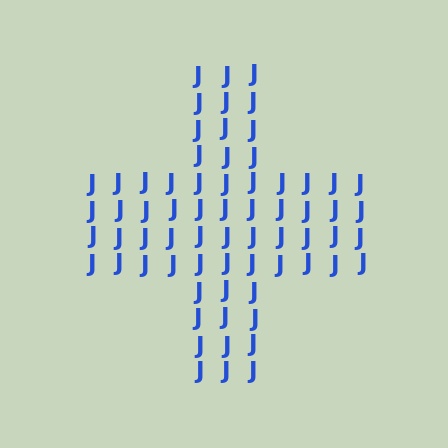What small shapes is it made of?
It is made of small letter J's.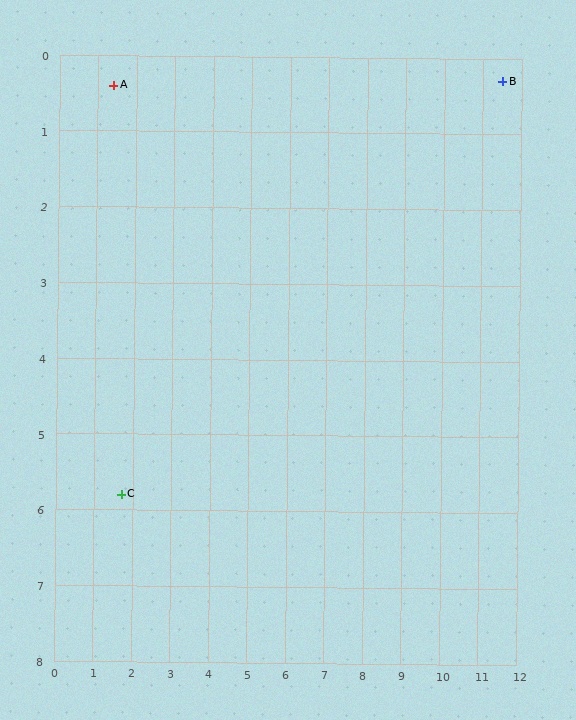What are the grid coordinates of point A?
Point A is at approximately (1.4, 0.4).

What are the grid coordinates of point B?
Point B is at approximately (11.5, 0.3).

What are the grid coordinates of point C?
Point C is at approximately (1.7, 5.8).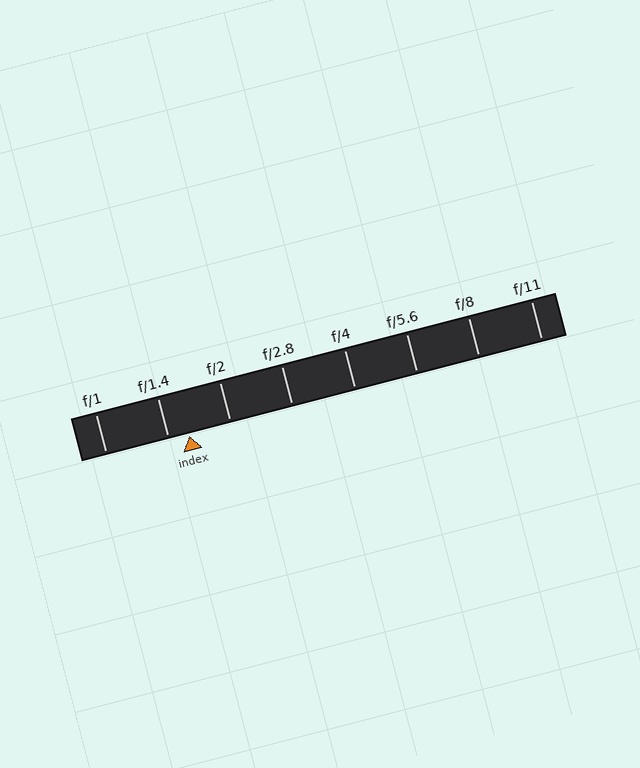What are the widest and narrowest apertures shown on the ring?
The widest aperture shown is f/1 and the narrowest is f/11.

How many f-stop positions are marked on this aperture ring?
There are 8 f-stop positions marked.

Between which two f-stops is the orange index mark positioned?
The index mark is between f/1.4 and f/2.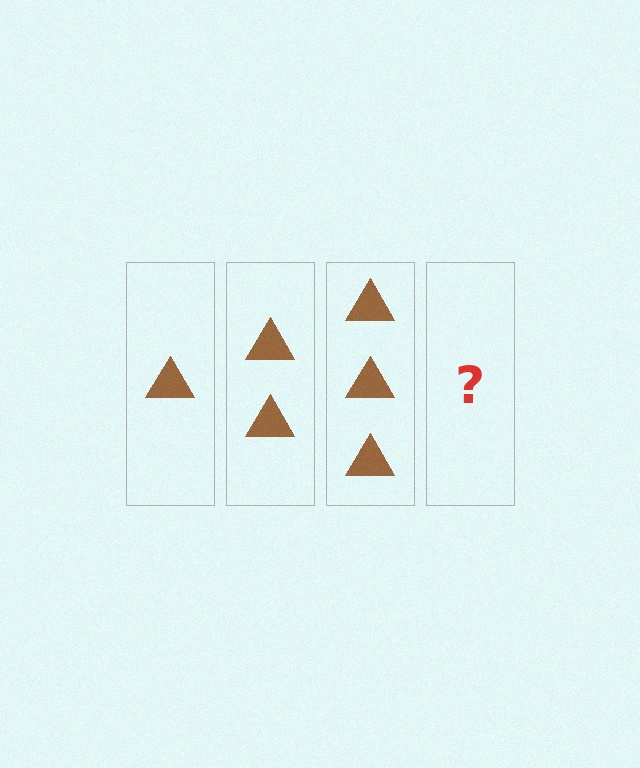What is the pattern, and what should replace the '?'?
The pattern is that each step adds one more triangle. The '?' should be 4 triangles.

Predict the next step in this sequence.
The next step is 4 triangles.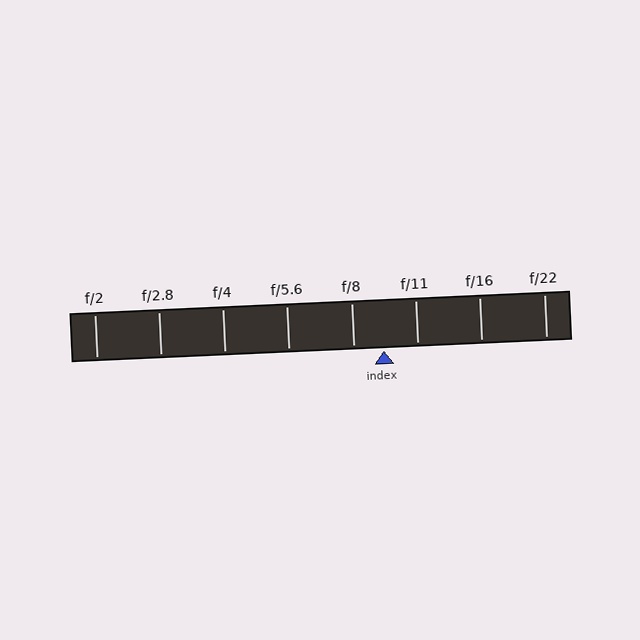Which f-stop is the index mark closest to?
The index mark is closest to f/8.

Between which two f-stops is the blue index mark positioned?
The index mark is between f/8 and f/11.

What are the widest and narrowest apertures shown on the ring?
The widest aperture shown is f/2 and the narrowest is f/22.